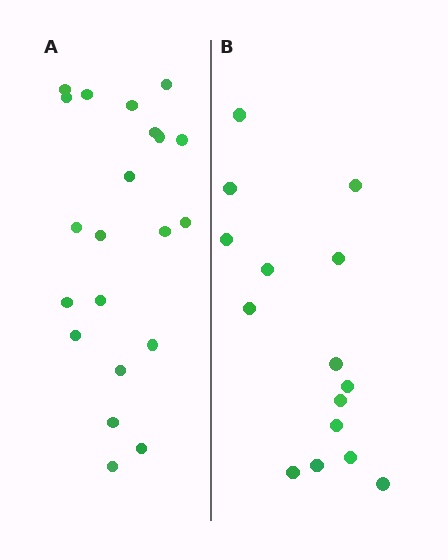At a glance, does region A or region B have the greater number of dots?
Region A (the left region) has more dots.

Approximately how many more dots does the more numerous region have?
Region A has about 6 more dots than region B.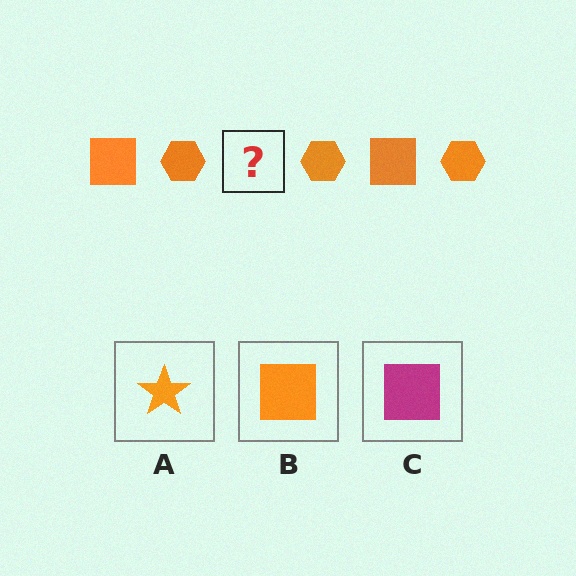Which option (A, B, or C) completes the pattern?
B.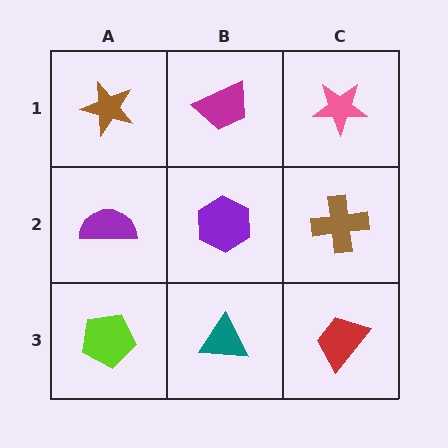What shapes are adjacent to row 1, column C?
A brown cross (row 2, column C), a magenta trapezoid (row 1, column B).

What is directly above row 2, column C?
A pink star.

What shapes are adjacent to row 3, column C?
A brown cross (row 2, column C), a teal triangle (row 3, column B).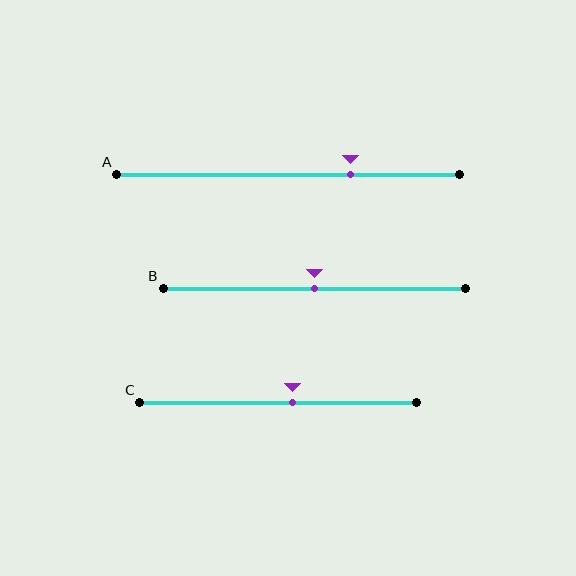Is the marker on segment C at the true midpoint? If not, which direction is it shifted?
No, the marker on segment C is shifted to the right by about 5% of the segment length.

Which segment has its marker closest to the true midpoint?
Segment B has its marker closest to the true midpoint.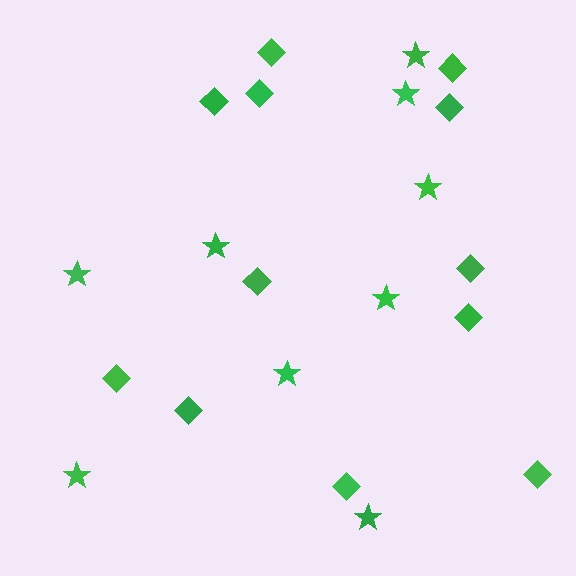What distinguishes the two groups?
There are 2 groups: one group of diamonds (12) and one group of stars (9).